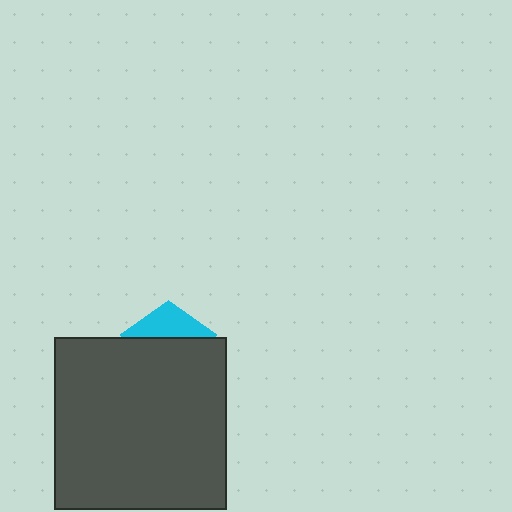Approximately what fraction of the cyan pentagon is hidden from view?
Roughly 68% of the cyan pentagon is hidden behind the dark gray square.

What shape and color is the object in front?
The object in front is a dark gray square.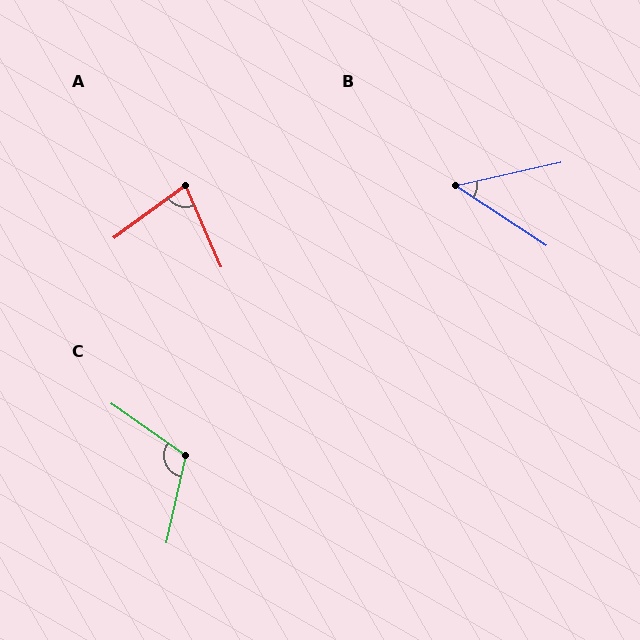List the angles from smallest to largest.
B (46°), A (77°), C (113°).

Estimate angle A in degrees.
Approximately 77 degrees.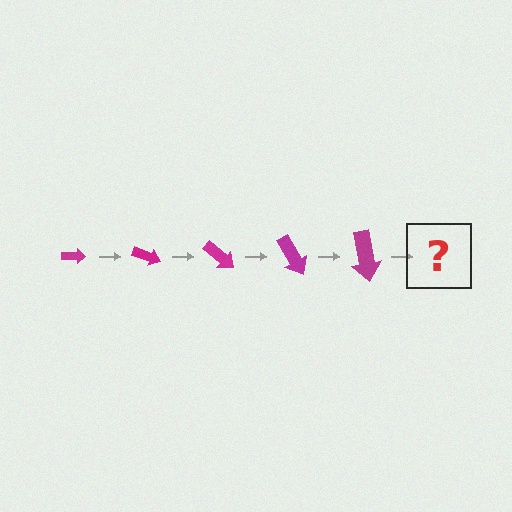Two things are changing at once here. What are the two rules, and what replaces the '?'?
The two rules are that the arrow grows larger each step and it rotates 20 degrees each step. The '?' should be an arrow, larger than the previous one and rotated 100 degrees from the start.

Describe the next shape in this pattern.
It should be an arrow, larger than the previous one and rotated 100 degrees from the start.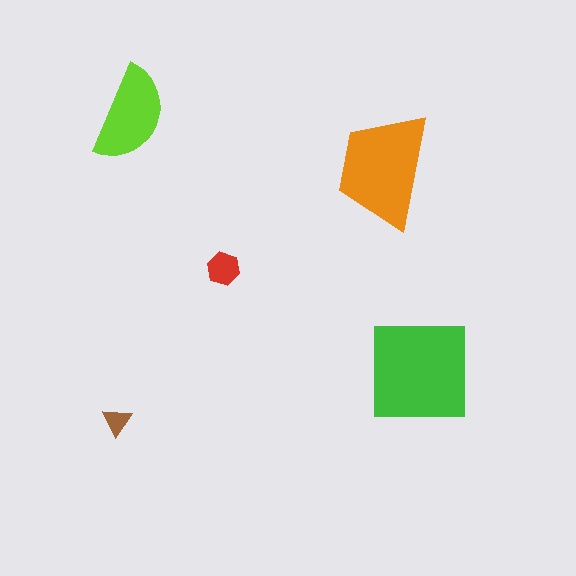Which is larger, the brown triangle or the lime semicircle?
The lime semicircle.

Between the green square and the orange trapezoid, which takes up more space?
The green square.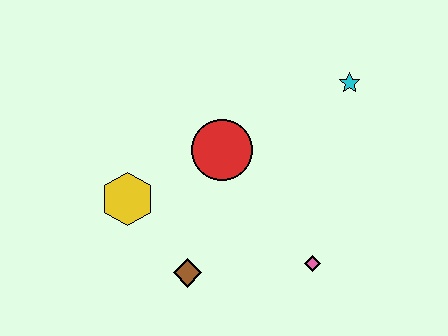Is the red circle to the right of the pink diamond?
No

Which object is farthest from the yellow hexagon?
The cyan star is farthest from the yellow hexagon.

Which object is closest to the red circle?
The yellow hexagon is closest to the red circle.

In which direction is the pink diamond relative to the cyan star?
The pink diamond is below the cyan star.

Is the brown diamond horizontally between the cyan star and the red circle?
No